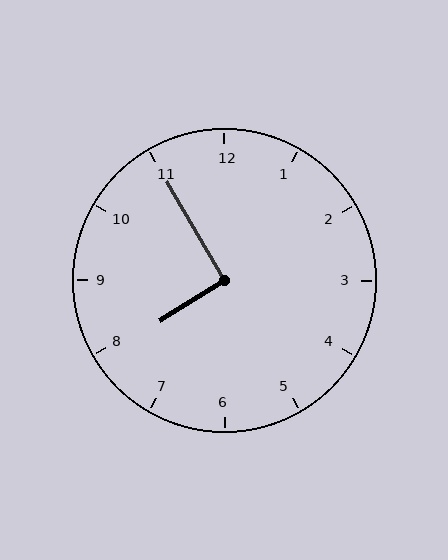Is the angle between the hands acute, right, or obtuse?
It is right.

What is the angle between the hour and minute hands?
Approximately 92 degrees.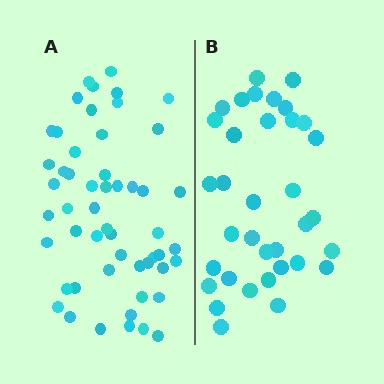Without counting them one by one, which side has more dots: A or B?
Region A (the left region) has more dots.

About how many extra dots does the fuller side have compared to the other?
Region A has approximately 20 more dots than region B.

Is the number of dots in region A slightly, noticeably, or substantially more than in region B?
Region A has substantially more. The ratio is roughly 1.5 to 1.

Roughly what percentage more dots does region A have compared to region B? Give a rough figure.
About 50% more.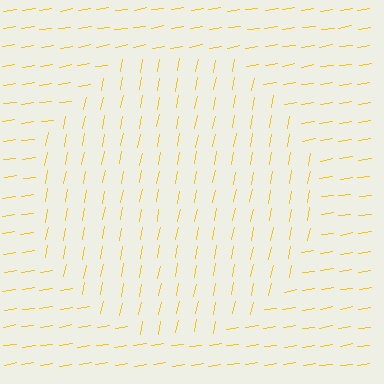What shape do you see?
I see a circle.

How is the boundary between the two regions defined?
The boundary is defined purely by a change in line orientation (approximately 70 degrees difference). All lines are the same color and thickness.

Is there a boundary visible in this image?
Yes, there is a texture boundary formed by a change in line orientation.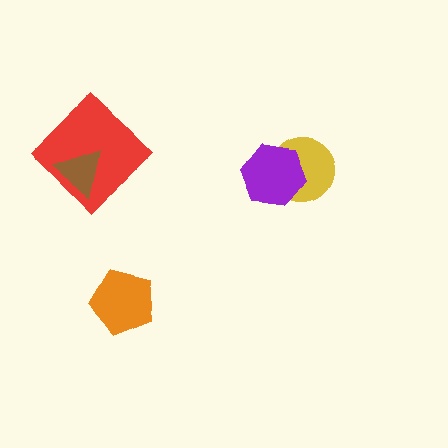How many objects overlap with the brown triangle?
1 object overlaps with the brown triangle.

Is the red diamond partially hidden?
Yes, it is partially covered by another shape.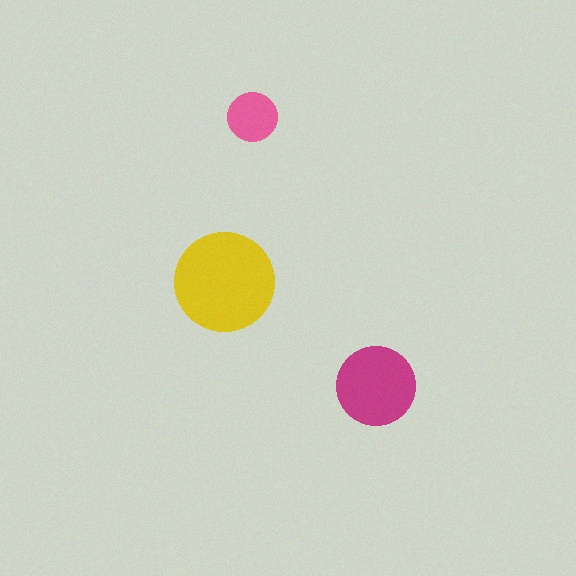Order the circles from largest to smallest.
the yellow one, the magenta one, the pink one.